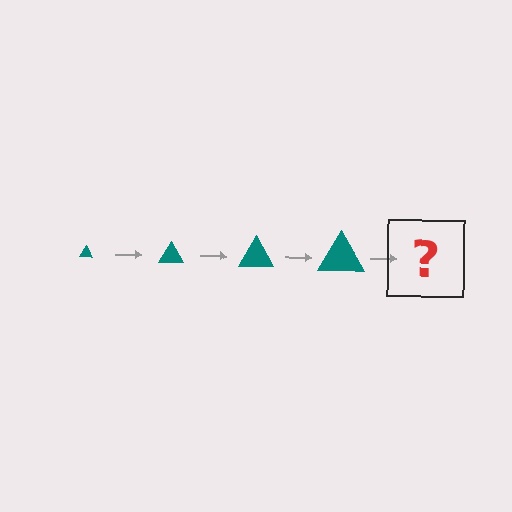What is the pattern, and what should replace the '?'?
The pattern is that the triangle gets progressively larger each step. The '?' should be a teal triangle, larger than the previous one.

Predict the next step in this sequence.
The next step is a teal triangle, larger than the previous one.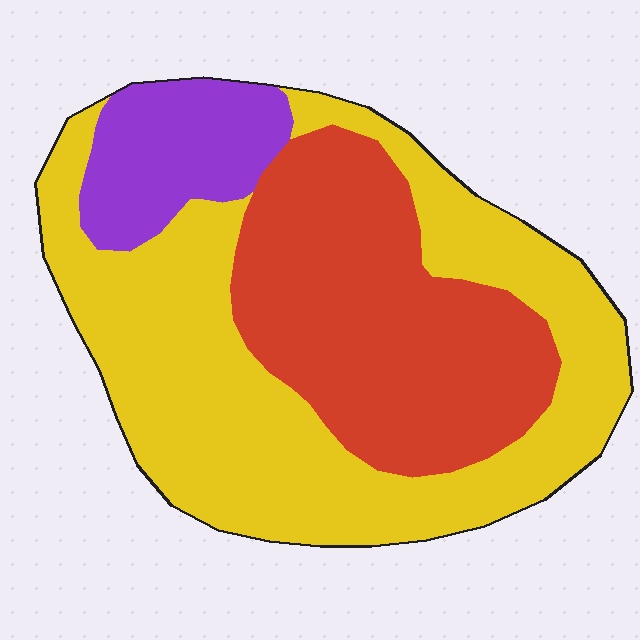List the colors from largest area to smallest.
From largest to smallest: yellow, red, purple.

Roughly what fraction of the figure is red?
Red takes up between a third and a half of the figure.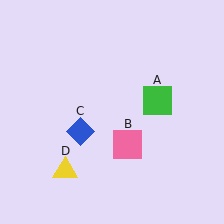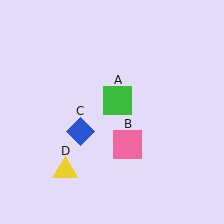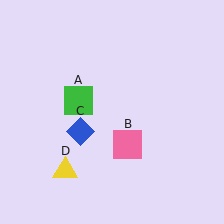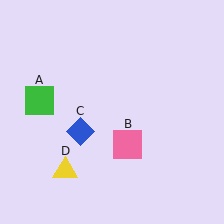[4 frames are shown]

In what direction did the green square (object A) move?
The green square (object A) moved left.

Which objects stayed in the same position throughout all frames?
Pink square (object B) and blue diamond (object C) and yellow triangle (object D) remained stationary.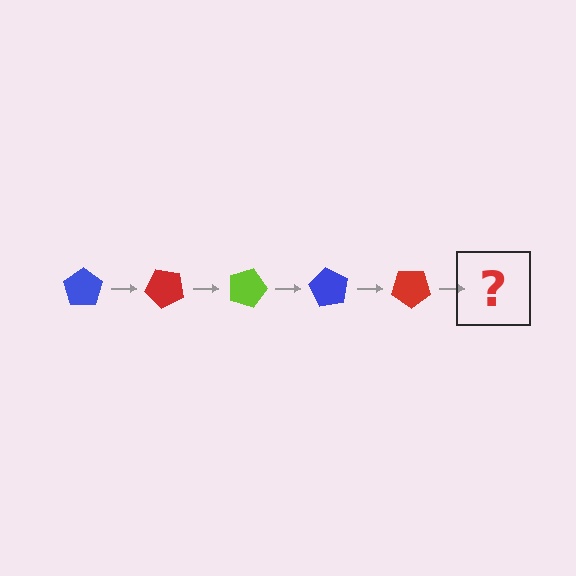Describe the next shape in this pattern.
It should be a lime pentagon, rotated 225 degrees from the start.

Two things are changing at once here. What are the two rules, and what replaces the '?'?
The two rules are that it rotates 45 degrees each step and the color cycles through blue, red, and lime. The '?' should be a lime pentagon, rotated 225 degrees from the start.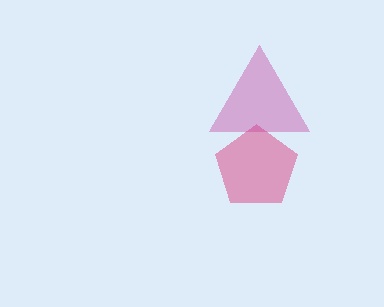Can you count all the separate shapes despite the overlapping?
Yes, there are 2 separate shapes.